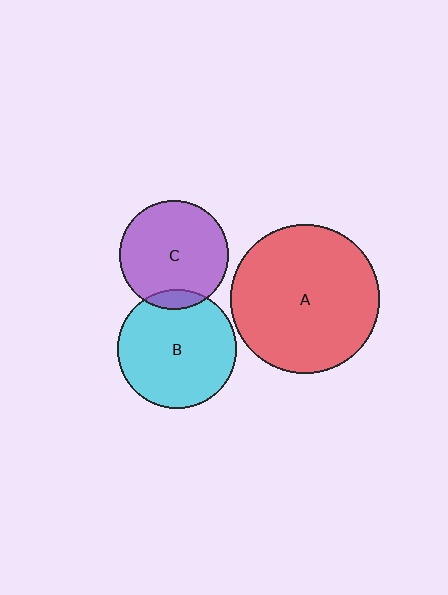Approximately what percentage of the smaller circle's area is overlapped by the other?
Approximately 10%.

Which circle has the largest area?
Circle A (red).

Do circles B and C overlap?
Yes.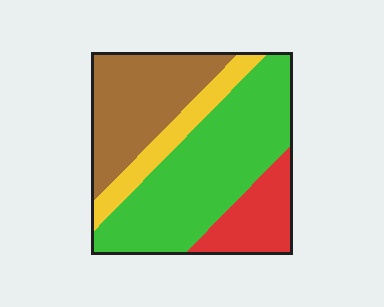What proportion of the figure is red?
Red takes up about one sixth (1/6) of the figure.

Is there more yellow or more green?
Green.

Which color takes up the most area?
Green, at roughly 45%.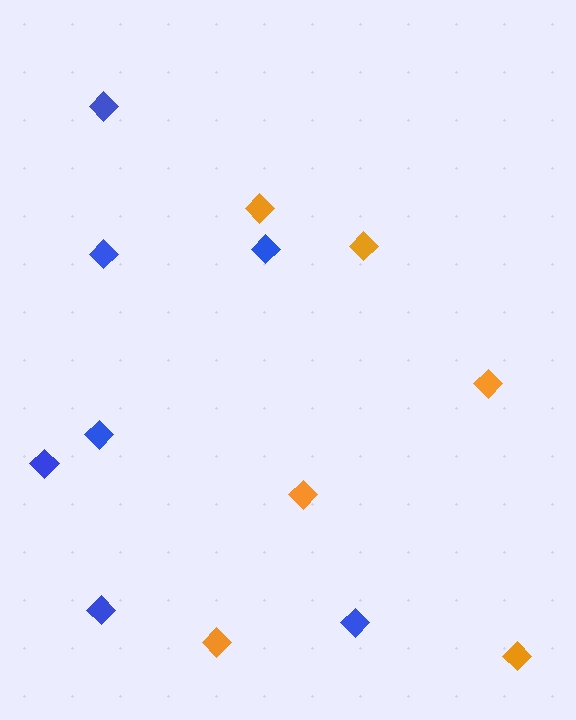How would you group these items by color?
There are 2 groups: one group of orange diamonds (6) and one group of blue diamonds (7).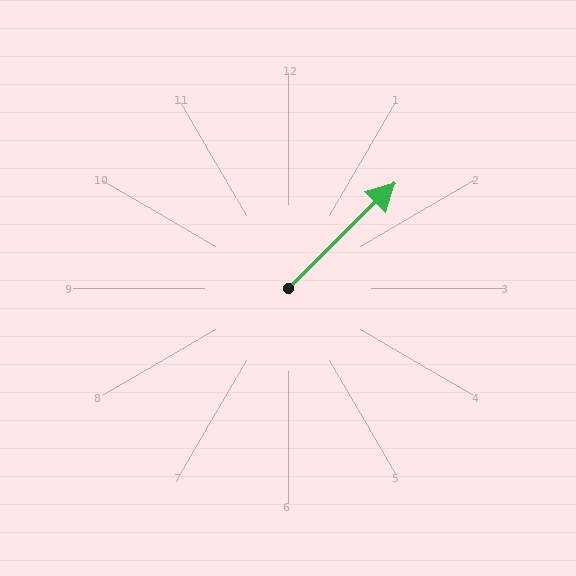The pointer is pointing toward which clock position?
Roughly 2 o'clock.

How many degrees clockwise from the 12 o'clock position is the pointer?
Approximately 45 degrees.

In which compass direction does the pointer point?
Northeast.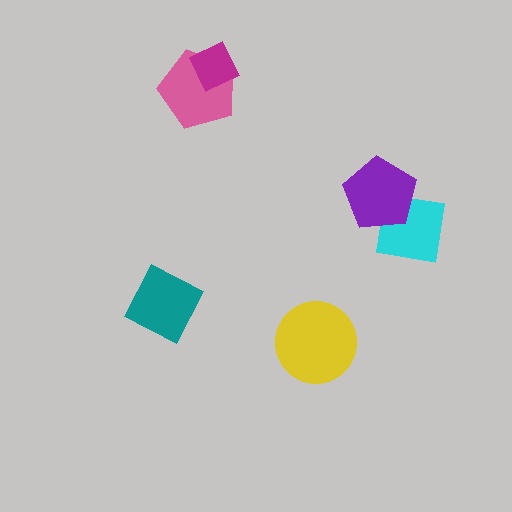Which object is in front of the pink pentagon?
The magenta diamond is in front of the pink pentagon.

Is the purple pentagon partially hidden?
No, no other shape covers it.